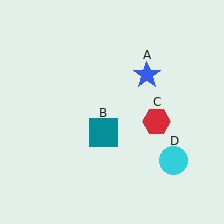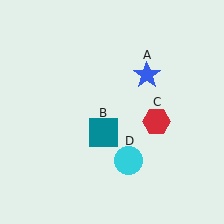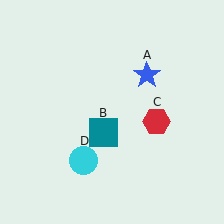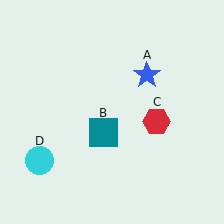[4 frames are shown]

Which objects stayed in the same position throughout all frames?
Blue star (object A) and teal square (object B) and red hexagon (object C) remained stationary.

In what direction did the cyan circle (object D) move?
The cyan circle (object D) moved left.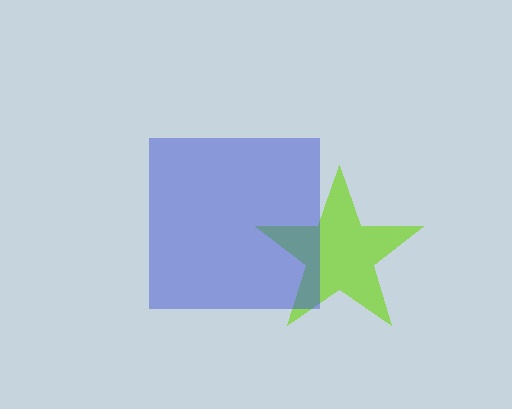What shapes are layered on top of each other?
The layered shapes are: a lime star, a blue square.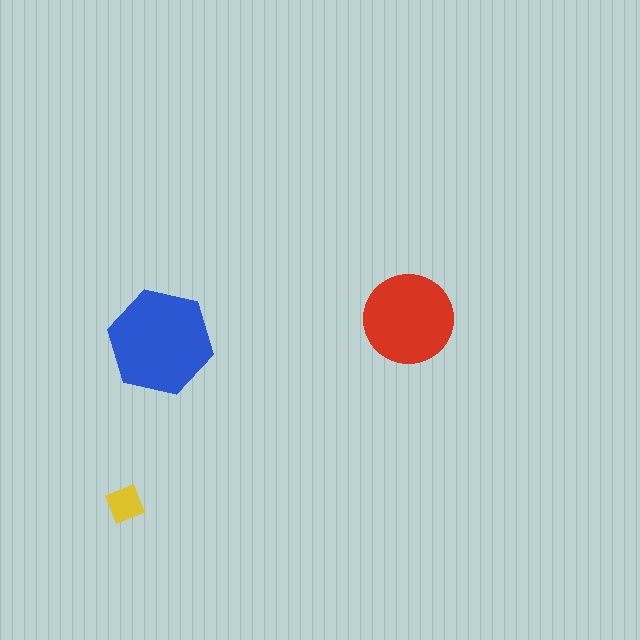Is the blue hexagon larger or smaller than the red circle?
Larger.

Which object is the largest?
The blue hexagon.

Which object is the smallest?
The yellow square.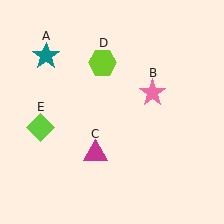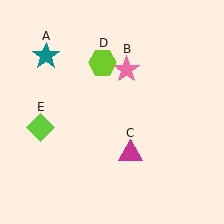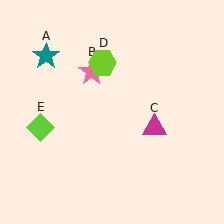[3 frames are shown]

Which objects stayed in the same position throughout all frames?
Teal star (object A) and lime hexagon (object D) and lime diamond (object E) remained stationary.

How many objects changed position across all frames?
2 objects changed position: pink star (object B), magenta triangle (object C).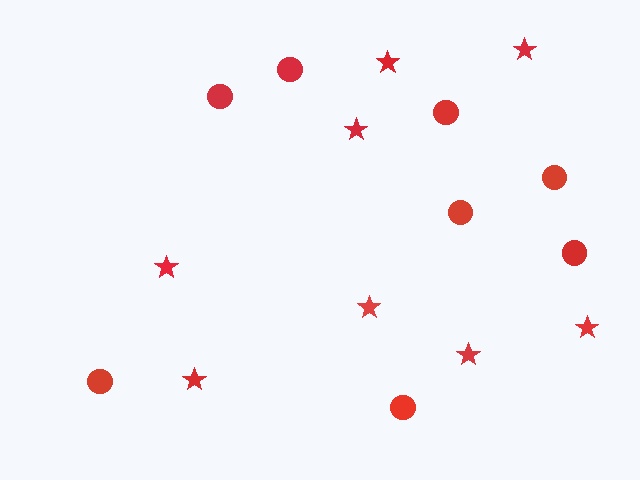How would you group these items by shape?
There are 2 groups: one group of circles (8) and one group of stars (8).